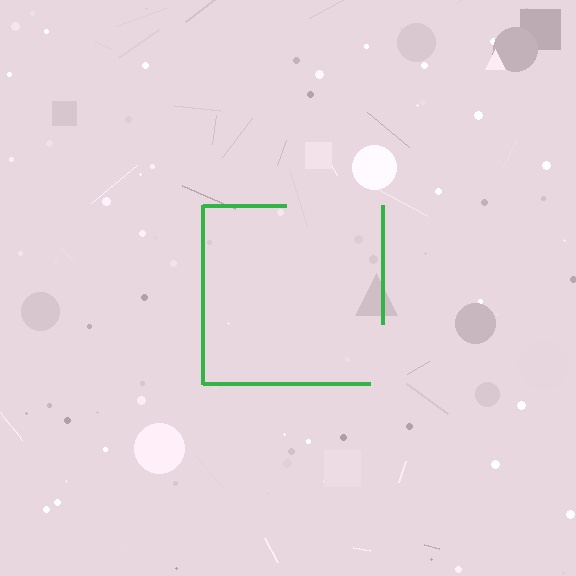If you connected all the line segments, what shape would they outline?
They would outline a square.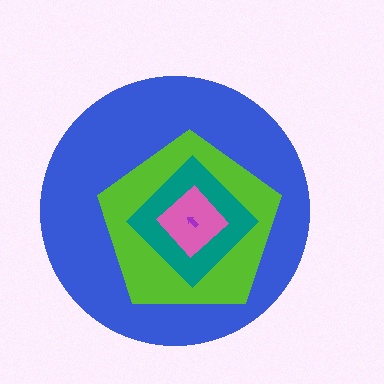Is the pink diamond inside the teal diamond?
Yes.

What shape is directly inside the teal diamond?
The pink diamond.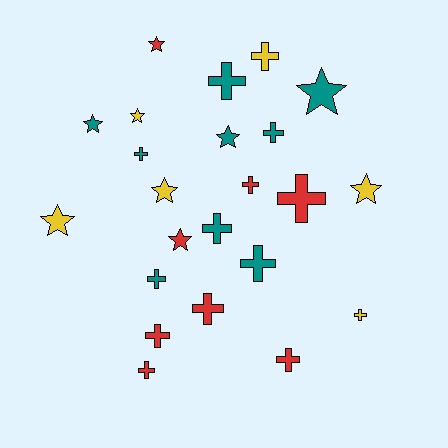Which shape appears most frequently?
Cross, with 14 objects.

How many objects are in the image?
There are 23 objects.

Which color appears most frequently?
Teal, with 9 objects.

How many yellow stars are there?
There are 4 yellow stars.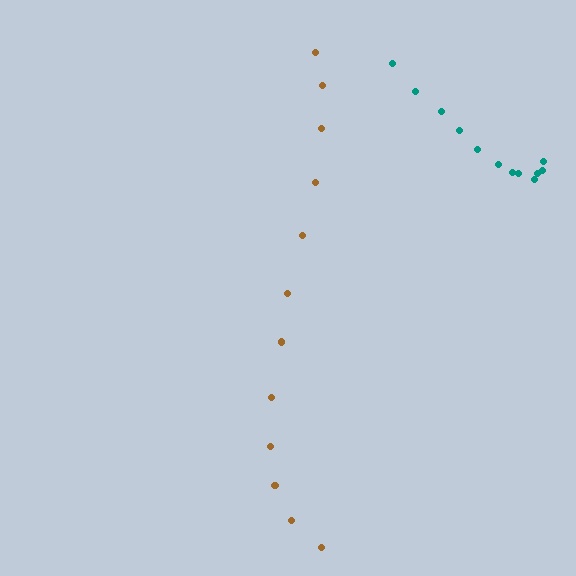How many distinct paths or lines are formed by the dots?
There are 2 distinct paths.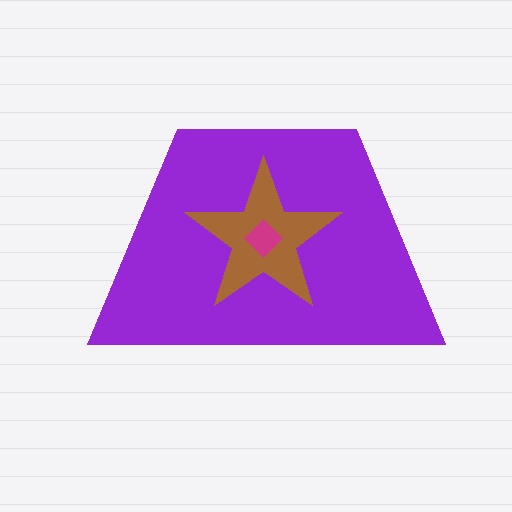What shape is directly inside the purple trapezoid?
The brown star.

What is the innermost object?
The magenta diamond.